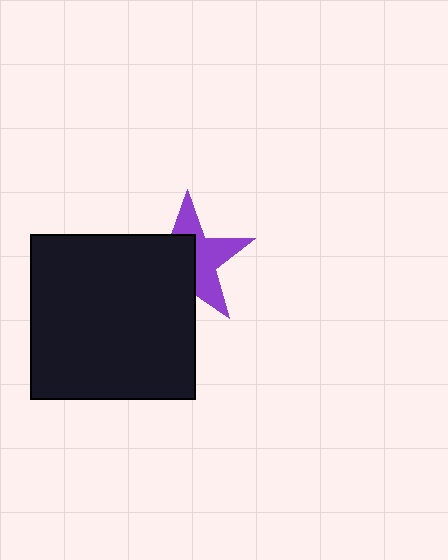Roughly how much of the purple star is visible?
About half of it is visible (roughly 49%).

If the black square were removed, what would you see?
You would see the complete purple star.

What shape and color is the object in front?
The object in front is a black square.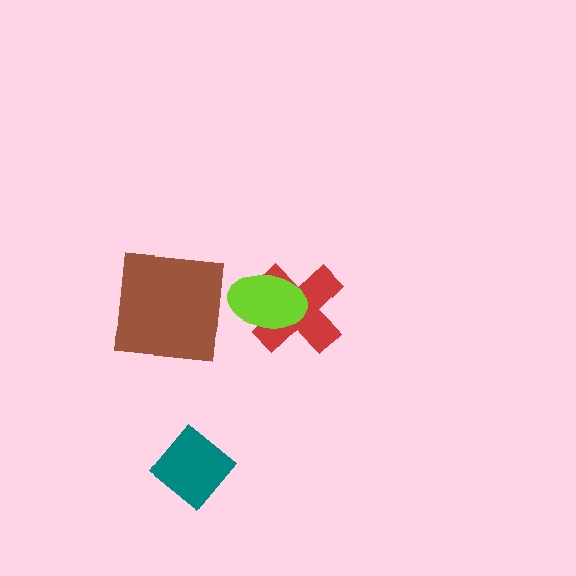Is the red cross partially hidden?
Yes, it is partially covered by another shape.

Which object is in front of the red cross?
The lime ellipse is in front of the red cross.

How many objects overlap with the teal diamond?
0 objects overlap with the teal diamond.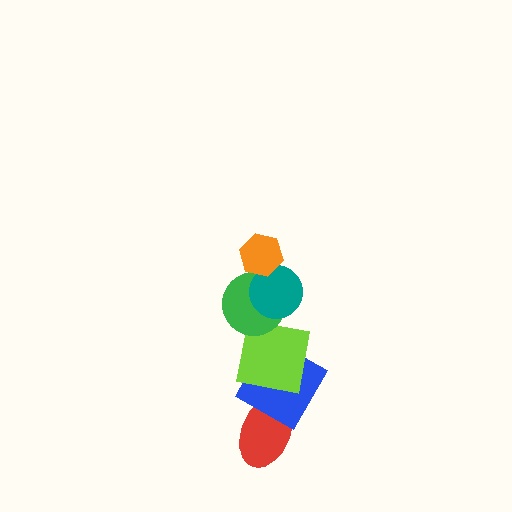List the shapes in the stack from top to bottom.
From top to bottom: the orange hexagon, the teal circle, the green circle, the lime square, the blue square, the red ellipse.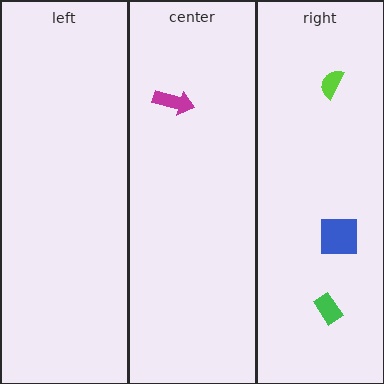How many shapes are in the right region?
3.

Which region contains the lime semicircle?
The right region.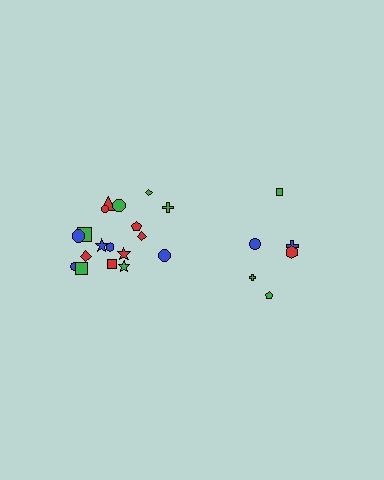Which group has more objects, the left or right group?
The left group.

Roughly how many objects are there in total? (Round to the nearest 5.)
Roughly 25 objects in total.